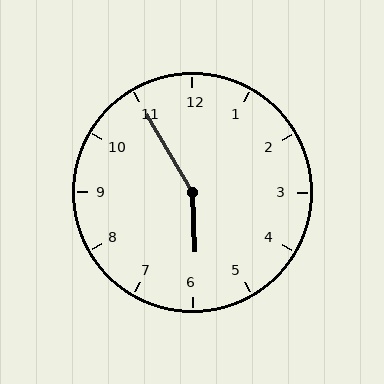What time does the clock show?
5:55.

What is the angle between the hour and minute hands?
Approximately 152 degrees.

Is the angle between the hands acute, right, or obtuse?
It is obtuse.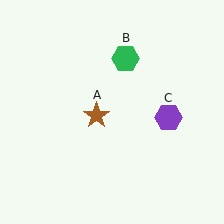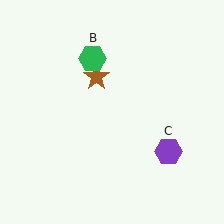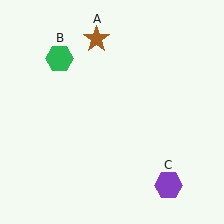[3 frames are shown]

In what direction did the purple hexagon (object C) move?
The purple hexagon (object C) moved down.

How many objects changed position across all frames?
3 objects changed position: brown star (object A), green hexagon (object B), purple hexagon (object C).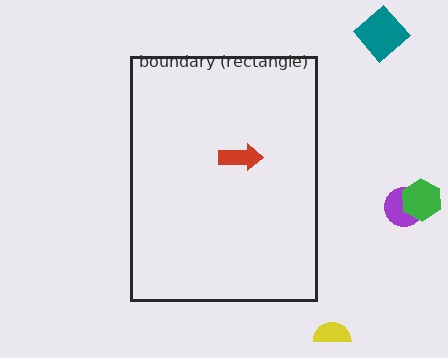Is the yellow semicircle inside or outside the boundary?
Outside.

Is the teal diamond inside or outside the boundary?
Outside.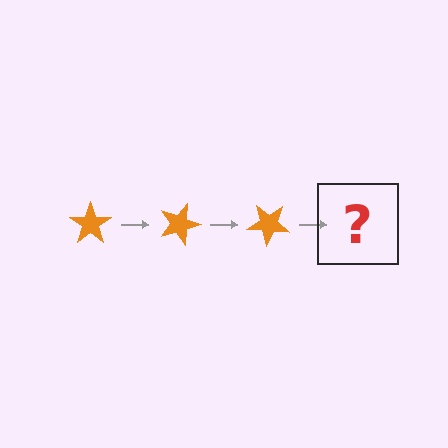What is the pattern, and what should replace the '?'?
The pattern is that the star rotates 20 degrees each step. The '?' should be an orange star rotated 60 degrees.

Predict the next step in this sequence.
The next step is an orange star rotated 60 degrees.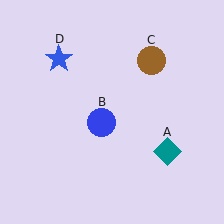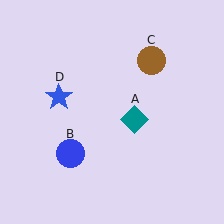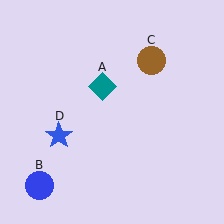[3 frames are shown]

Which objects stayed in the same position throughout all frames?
Brown circle (object C) remained stationary.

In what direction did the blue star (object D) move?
The blue star (object D) moved down.